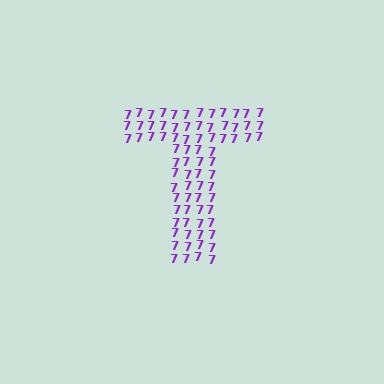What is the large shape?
The large shape is the letter T.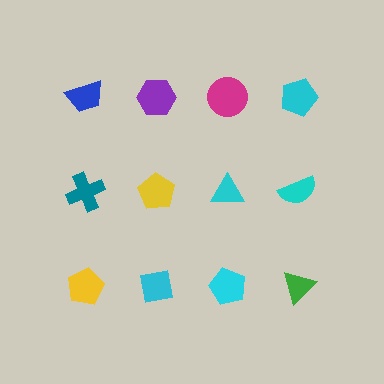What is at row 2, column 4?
A cyan semicircle.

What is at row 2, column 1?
A teal cross.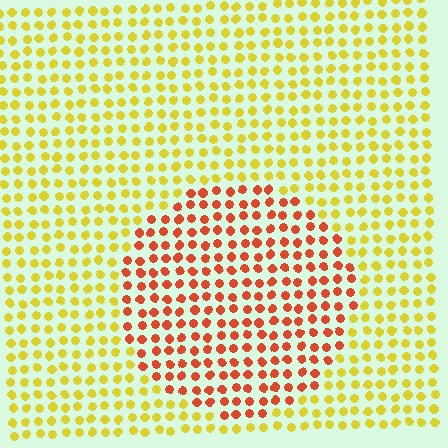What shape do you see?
I see a circle.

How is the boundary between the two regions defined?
The boundary is defined purely by a slight shift in hue (about 48 degrees). Spacing, size, and orientation are identical on both sides.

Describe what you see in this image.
The image is filled with small yellow elements in a uniform arrangement. A circle-shaped region is visible where the elements are tinted to a slightly different hue, forming a subtle color boundary.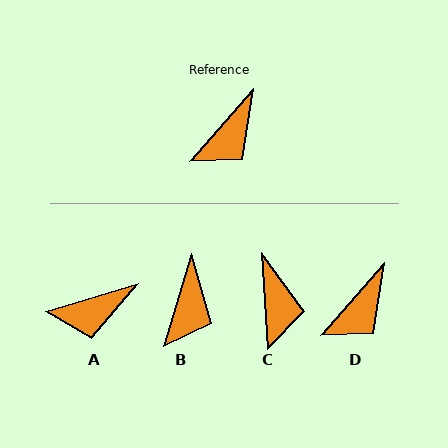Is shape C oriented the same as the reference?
No, it is off by about 45 degrees.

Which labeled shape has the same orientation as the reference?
D.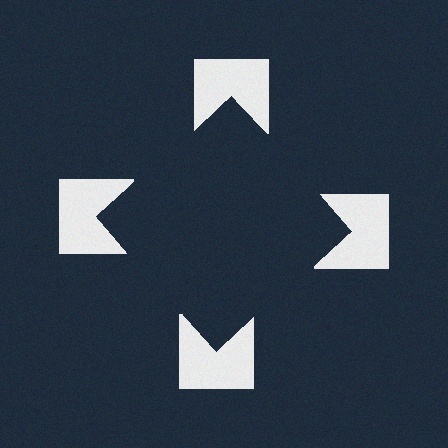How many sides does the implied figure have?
4 sides.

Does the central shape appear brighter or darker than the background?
It typically appears slightly darker than the background, even though no actual brightness change is drawn.